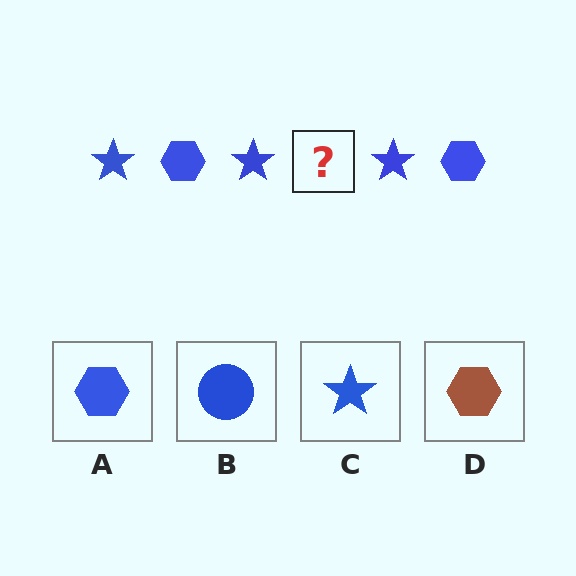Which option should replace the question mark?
Option A.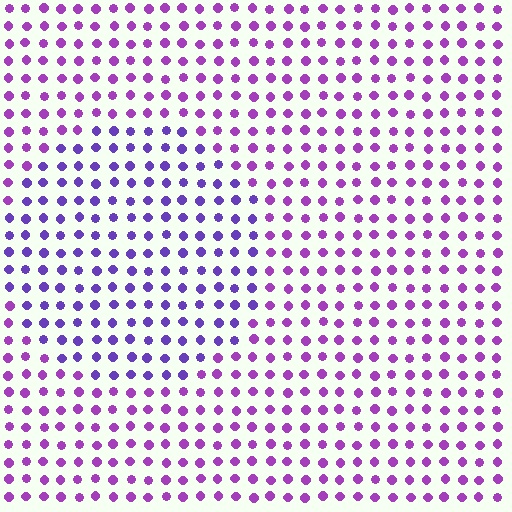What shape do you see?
I see a circle.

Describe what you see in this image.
The image is filled with small purple elements in a uniform arrangement. A circle-shaped region is visible where the elements are tinted to a slightly different hue, forming a subtle color boundary.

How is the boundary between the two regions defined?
The boundary is defined purely by a slight shift in hue (about 28 degrees). Spacing, size, and orientation are identical on both sides.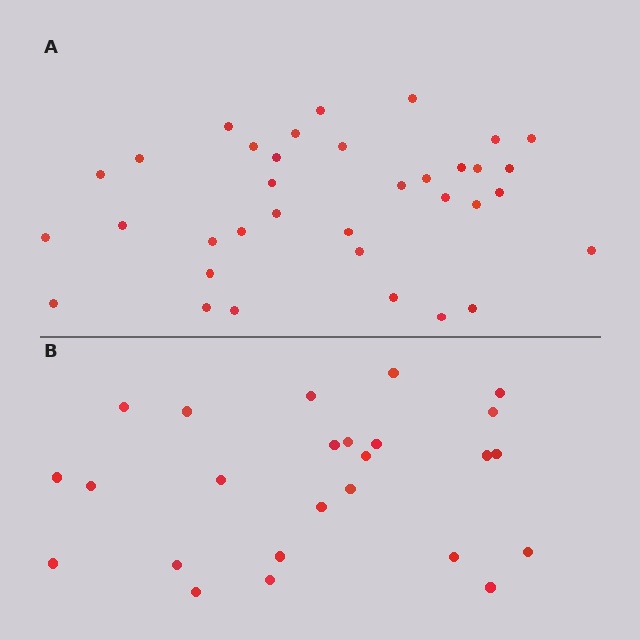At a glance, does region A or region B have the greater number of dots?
Region A (the top region) has more dots.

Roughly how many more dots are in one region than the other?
Region A has roughly 10 or so more dots than region B.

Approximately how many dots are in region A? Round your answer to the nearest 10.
About 40 dots. (The exact count is 35, which rounds to 40.)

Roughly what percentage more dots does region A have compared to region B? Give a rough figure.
About 40% more.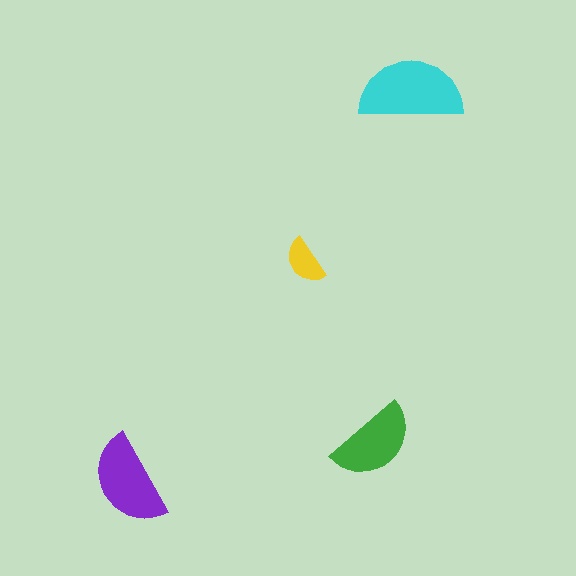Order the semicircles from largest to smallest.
the cyan one, the purple one, the green one, the yellow one.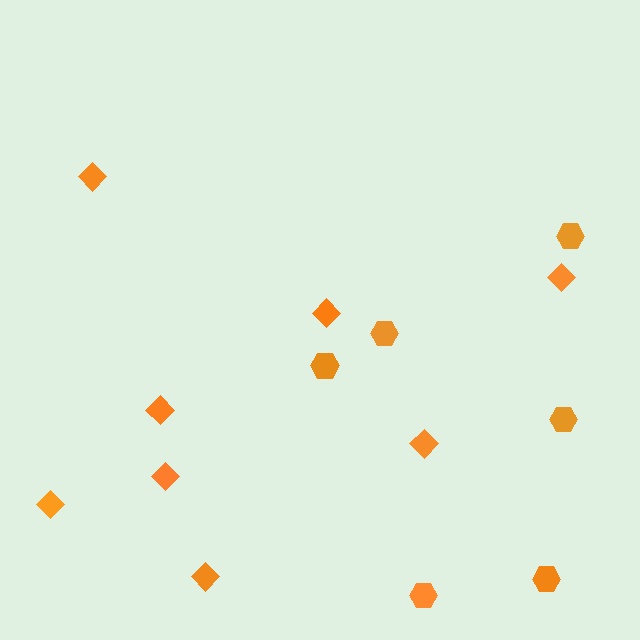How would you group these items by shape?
There are 2 groups: one group of hexagons (6) and one group of diamonds (8).